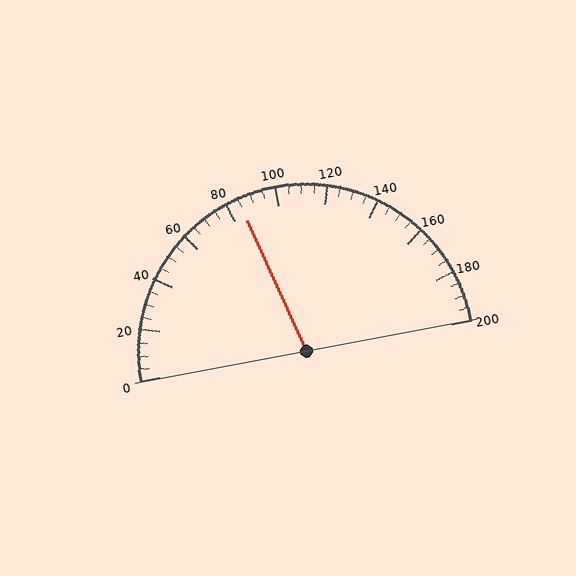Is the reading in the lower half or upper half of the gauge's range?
The reading is in the lower half of the range (0 to 200).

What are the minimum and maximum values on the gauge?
The gauge ranges from 0 to 200.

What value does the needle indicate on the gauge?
The needle indicates approximately 85.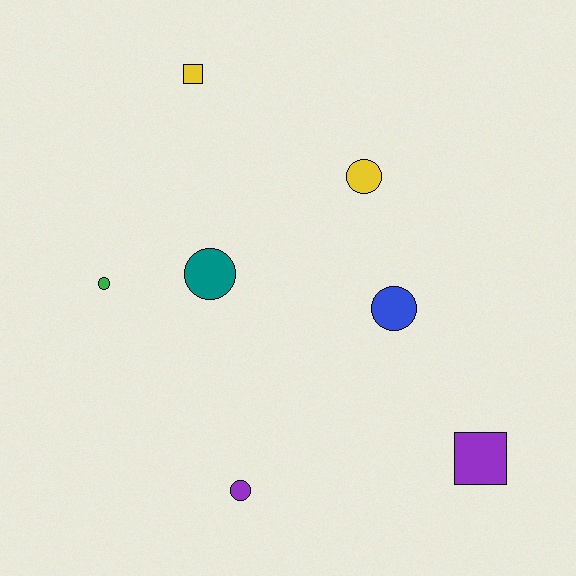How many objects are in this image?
There are 7 objects.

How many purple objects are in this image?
There are 2 purple objects.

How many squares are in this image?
There are 2 squares.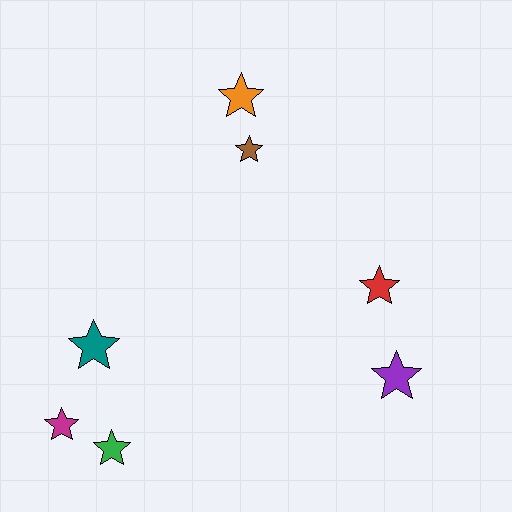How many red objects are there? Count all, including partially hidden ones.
There is 1 red object.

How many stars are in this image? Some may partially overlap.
There are 7 stars.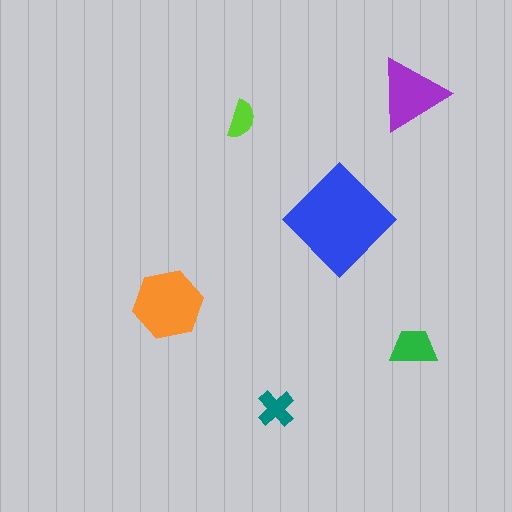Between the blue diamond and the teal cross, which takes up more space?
The blue diamond.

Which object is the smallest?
The lime semicircle.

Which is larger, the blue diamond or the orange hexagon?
The blue diamond.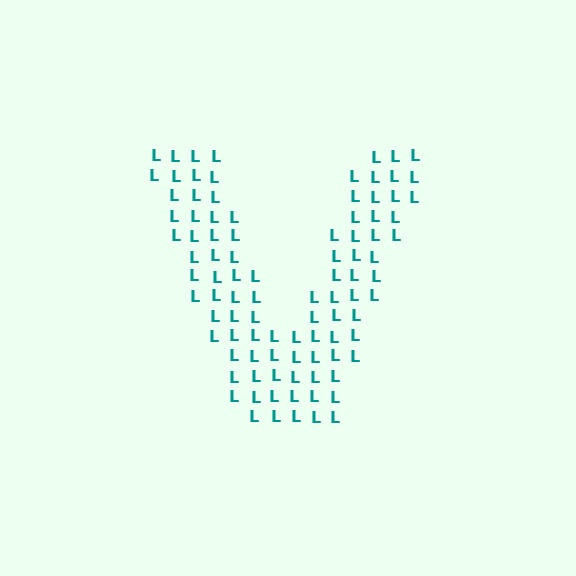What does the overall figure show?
The overall figure shows the letter V.